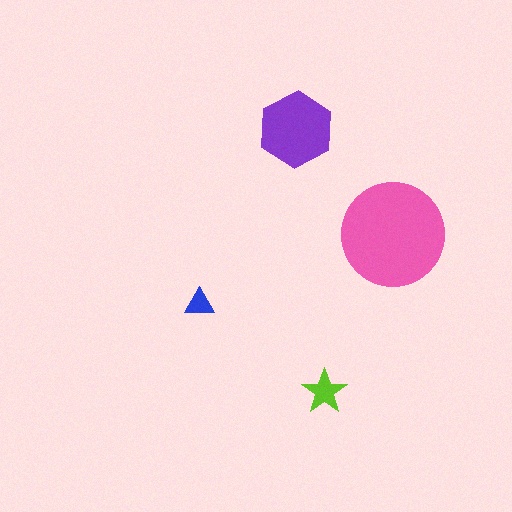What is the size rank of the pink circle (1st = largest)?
1st.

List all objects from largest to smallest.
The pink circle, the purple hexagon, the lime star, the blue triangle.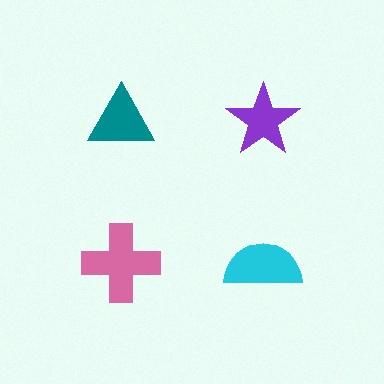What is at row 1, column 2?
A purple star.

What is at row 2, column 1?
A pink cross.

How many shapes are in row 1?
2 shapes.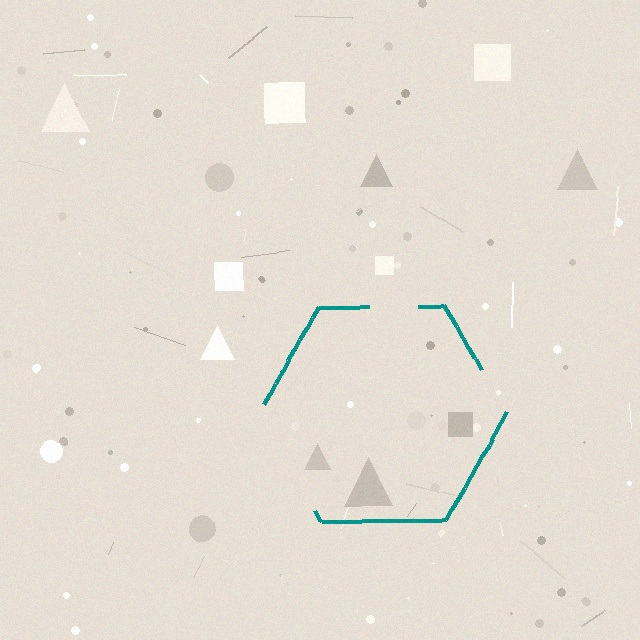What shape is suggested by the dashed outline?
The dashed outline suggests a hexagon.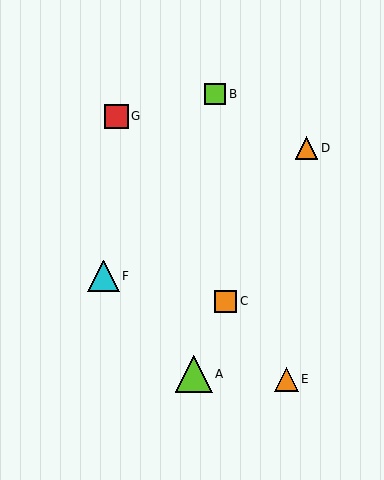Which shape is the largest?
The lime triangle (labeled A) is the largest.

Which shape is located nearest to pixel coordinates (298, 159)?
The orange triangle (labeled D) at (307, 148) is nearest to that location.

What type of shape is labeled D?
Shape D is an orange triangle.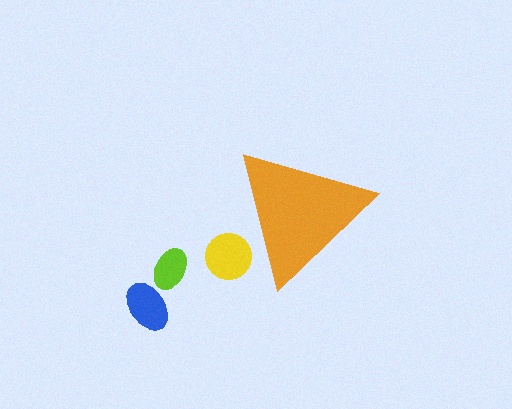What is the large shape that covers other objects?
An orange triangle.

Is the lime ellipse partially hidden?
No, the lime ellipse is fully visible.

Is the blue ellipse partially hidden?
No, the blue ellipse is fully visible.